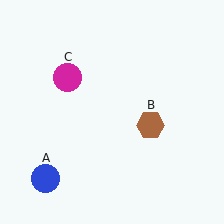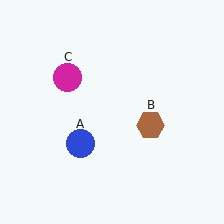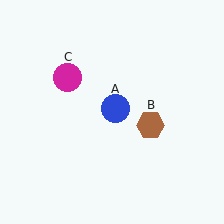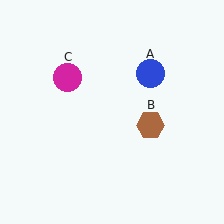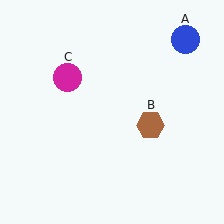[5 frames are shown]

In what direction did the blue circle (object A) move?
The blue circle (object A) moved up and to the right.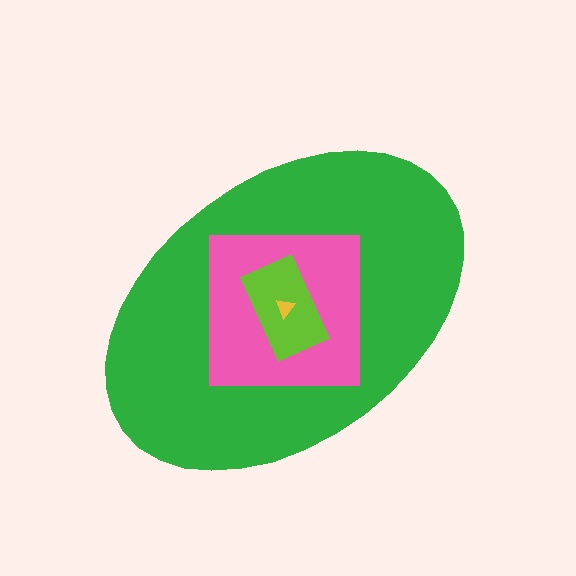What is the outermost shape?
The green ellipse.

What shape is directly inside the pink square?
The lime rectangle.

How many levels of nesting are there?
4.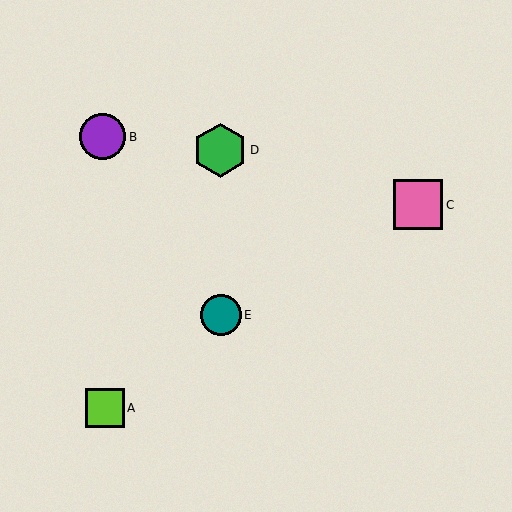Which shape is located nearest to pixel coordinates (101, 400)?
The lime square (labeled A) at (105, 408) is nearest to that location.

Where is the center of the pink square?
The center of the pink square is at (418, 205).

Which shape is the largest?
The green hexagon (labeled D) is the largest.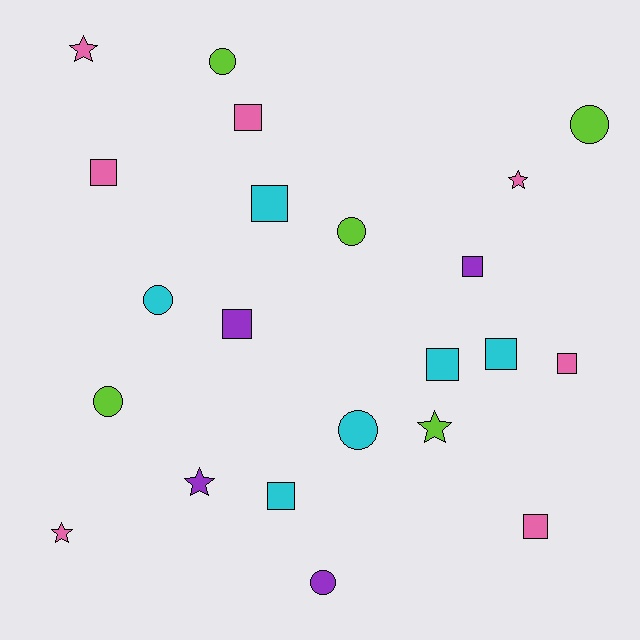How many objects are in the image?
There are 22 objects.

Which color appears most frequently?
Pink, with 7 objects.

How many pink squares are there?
There are 4 pink squares.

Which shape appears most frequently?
Square, with 10 objects.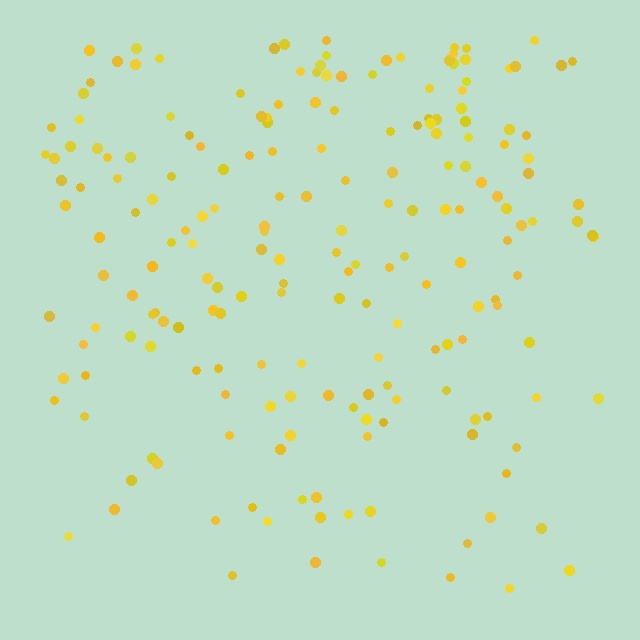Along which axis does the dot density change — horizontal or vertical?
Vertical.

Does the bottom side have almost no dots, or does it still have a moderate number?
Still a moderate number, just noticeably fewer than the top.